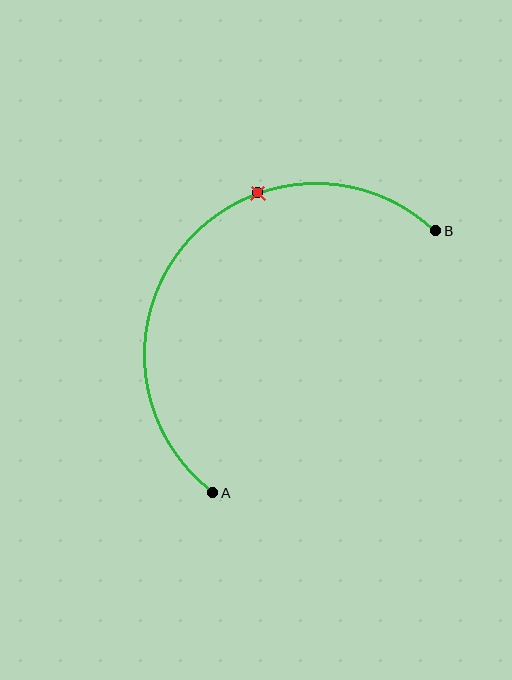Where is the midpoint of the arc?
The arc midpoint is the point on the curve farthest from the straight line joining A and B. It sits above and to the left of that line.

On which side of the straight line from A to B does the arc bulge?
The arc bulges above and to the left of the straight line connecting A and B.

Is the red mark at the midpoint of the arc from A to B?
No. The red mark lies on the arc but is closer to endpoint B. The arc midpoint would be at the point on the curve equidistant along the arc from both A and B.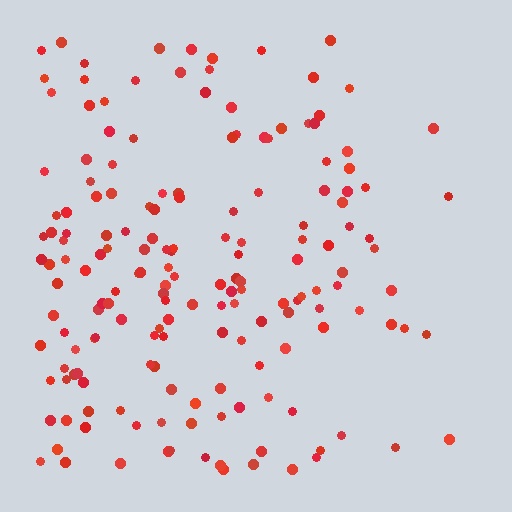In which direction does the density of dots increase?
From right to left, with the left side densest.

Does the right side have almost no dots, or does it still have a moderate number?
Still a moderate number, just noticeably fewer than the left.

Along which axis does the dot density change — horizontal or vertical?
Horizontal.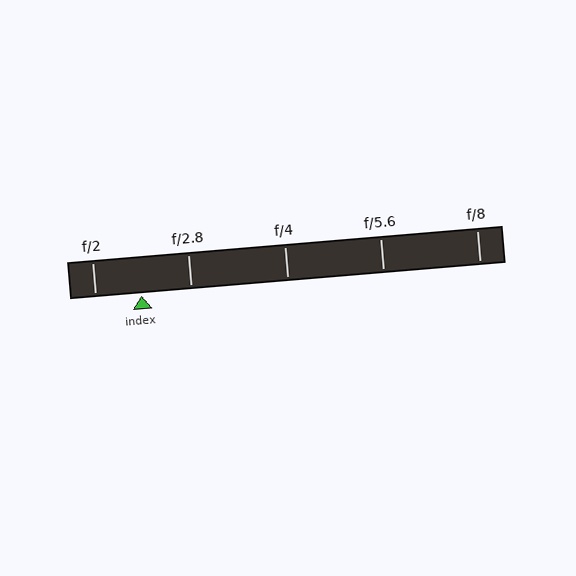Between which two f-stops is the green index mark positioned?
The index mark is between f/2 and f/2.8.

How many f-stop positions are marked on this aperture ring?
There are 5 f-stop positions marked.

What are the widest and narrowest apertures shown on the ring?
The widest aperture shown is f/2 and the narrowest is f/8.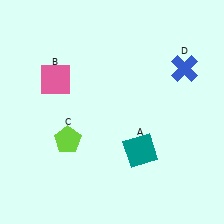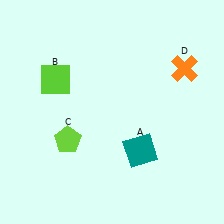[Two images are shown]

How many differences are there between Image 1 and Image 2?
There are 2 differences between the two images.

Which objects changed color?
B changed from pink to lime. D changed from blue to orange.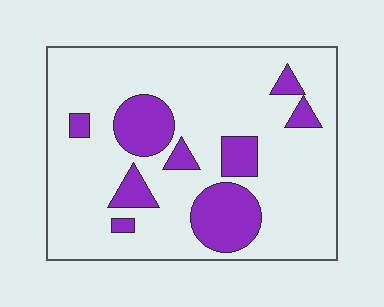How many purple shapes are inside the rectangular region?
9.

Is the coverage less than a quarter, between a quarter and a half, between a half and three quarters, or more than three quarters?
Less than a quarter.